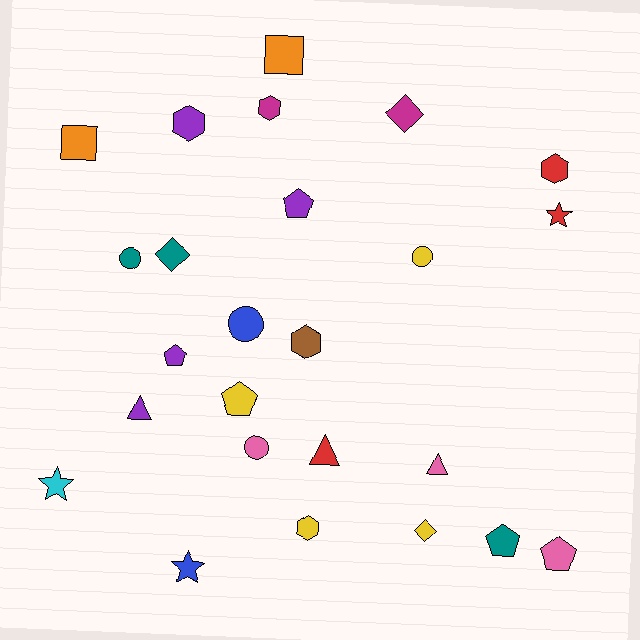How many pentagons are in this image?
There are 5 pentagons.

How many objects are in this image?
There are 25 objects.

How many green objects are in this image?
There are no green objects.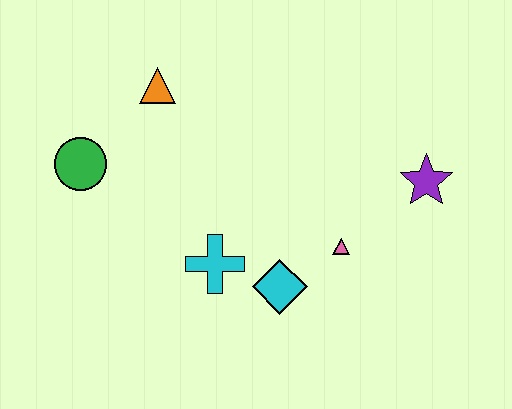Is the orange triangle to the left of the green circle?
No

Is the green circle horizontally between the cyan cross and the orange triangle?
No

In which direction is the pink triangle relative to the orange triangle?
The pink triangle is to the right of the orange triangle.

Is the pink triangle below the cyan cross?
No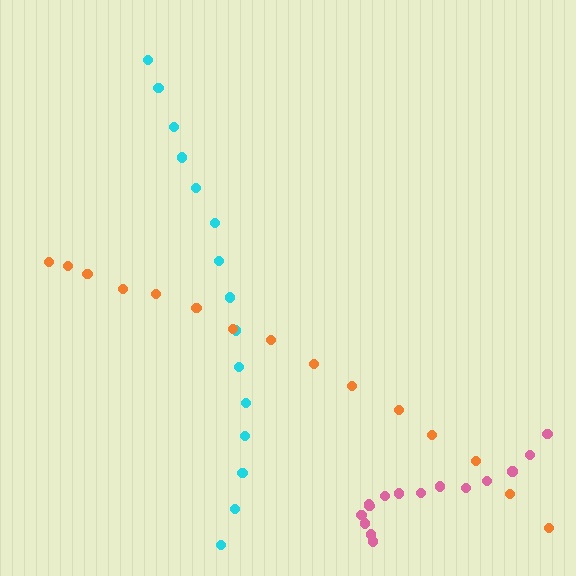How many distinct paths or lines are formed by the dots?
There are 3 distinct paths.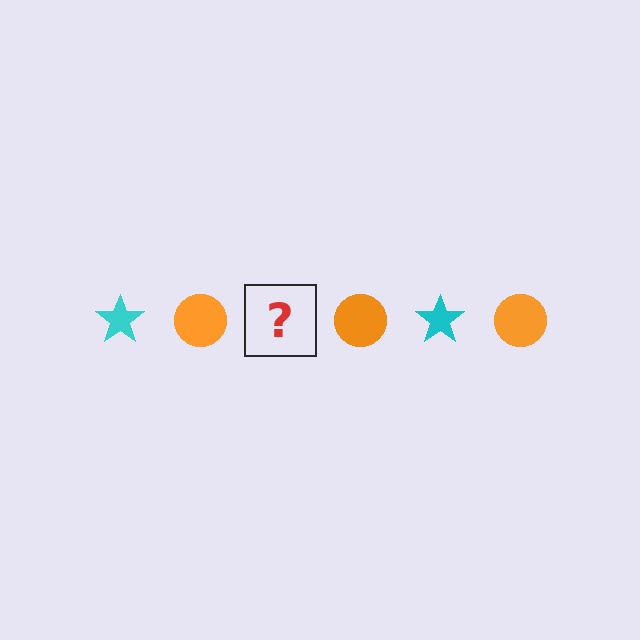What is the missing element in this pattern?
The missing element is a cyan star.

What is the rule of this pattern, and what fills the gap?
The rule is that the pattern alternates between cyan star and orange circle. The gap should be filled with a cyan star.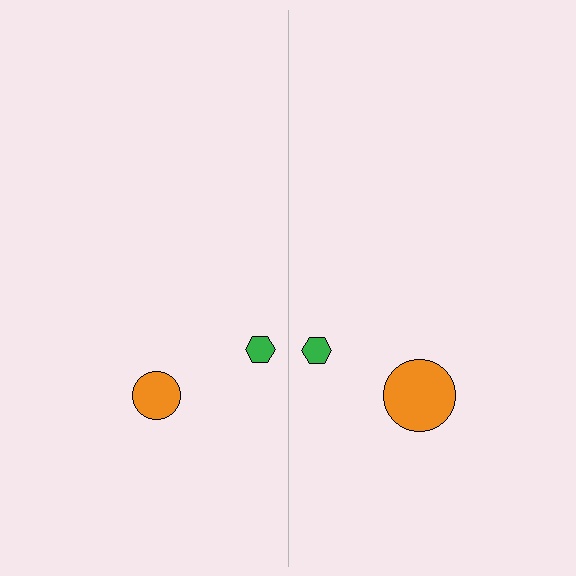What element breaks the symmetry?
The orange circle on the right side has a different size than its mirror counterpart.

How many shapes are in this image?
There are 4 shapes in this image.